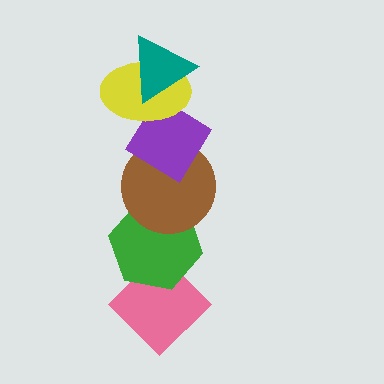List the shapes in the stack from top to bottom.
From top to bottom: the teal triangle, the yellow ellipse, the purple diamond, the brown circle, the green hexagon, the pink diamond.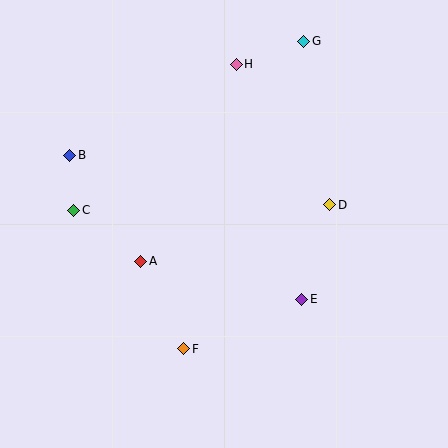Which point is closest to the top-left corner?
Point B is closest to the top-left corner.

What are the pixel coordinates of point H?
Point H is at (236, 65).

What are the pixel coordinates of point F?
Point F is at (184, 349).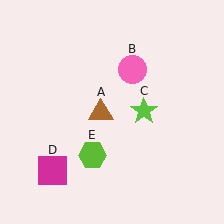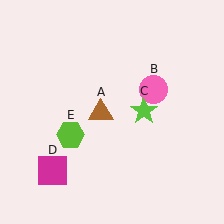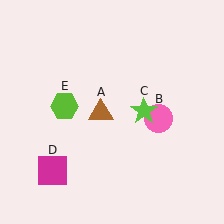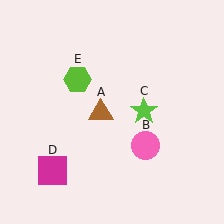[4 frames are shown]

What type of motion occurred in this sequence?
The pink circle (object B), lime hexagon (object E) rotated clockwise around the center of the scene.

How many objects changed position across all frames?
2 objects changed position: pink circle (object B), lime hexagon (object E).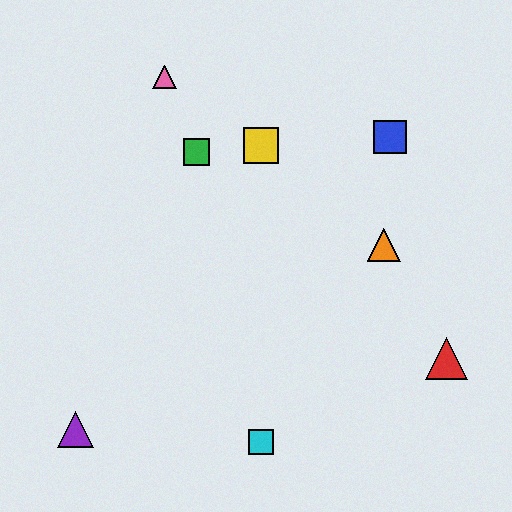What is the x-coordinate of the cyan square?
The cyan square is at x≈261.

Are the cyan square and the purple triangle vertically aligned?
No, the cyan square is at x≈261 and the purple triangle is at x≈76.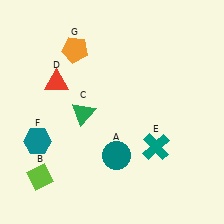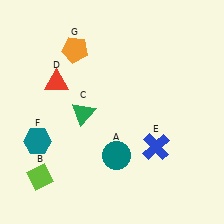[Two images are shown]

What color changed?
The cross (E) changed from teal in Image 1 to blue in Image 2.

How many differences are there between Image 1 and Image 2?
There is 1 difference between the two images.